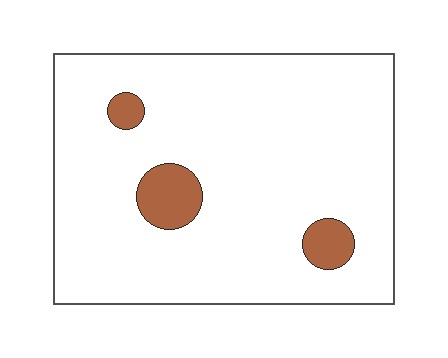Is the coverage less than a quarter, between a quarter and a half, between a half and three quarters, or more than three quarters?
Less than a quarter.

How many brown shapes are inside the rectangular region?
3.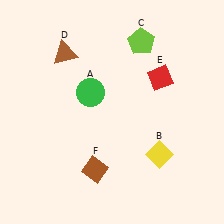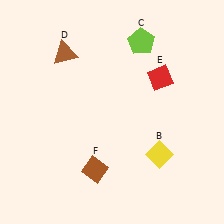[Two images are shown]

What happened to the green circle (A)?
The green circle (A) was removed in Image 2. It was in the top-left area of Image 1.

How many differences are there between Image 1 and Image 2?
There is 1 difference between the two images.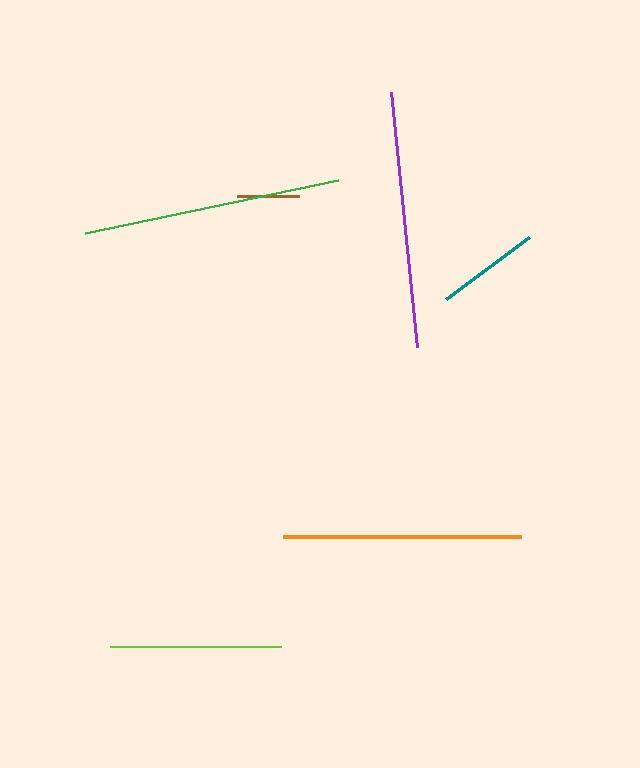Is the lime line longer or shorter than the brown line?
The lime line is longer than the brown line.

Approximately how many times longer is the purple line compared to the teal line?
The purple line is approximately 2.5 times the length of the teal line.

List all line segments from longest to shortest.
From longest to shortest: green, purple, orange, lime, teal, brown.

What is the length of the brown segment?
The brown segment is approximately 63 pixels long.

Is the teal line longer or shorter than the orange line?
The orange line is longer than the teal line.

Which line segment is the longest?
The green line is the longest at approximately 259 pixels.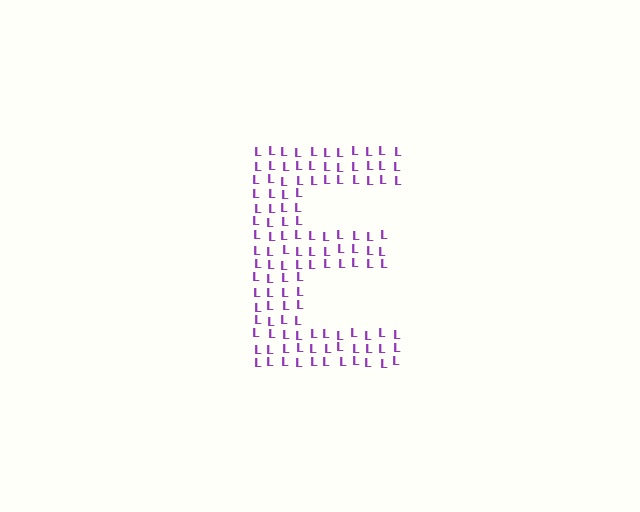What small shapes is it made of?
It is made of small letter L's.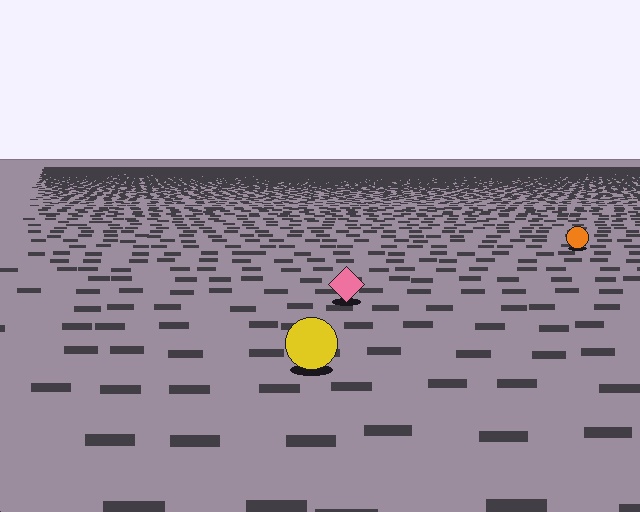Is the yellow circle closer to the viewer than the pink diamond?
Yes. The yellow circle is closer — you can tell from the texture gradient: the ground texture is coarser near it.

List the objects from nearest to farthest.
From nearest to farthest: the yellow circle, the pink diamond, the orange circle.